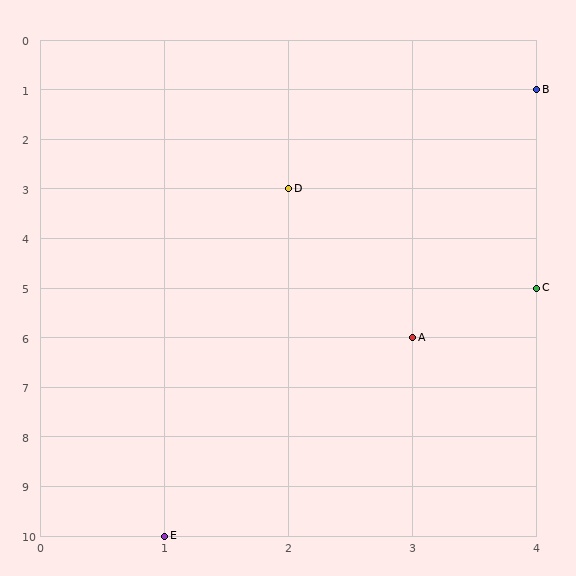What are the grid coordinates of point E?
Point E is at grid coordinates (1, 10).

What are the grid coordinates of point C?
Point C is at grid coordinates (4, 5).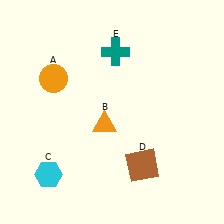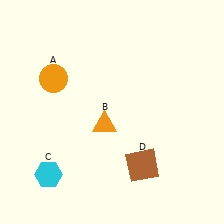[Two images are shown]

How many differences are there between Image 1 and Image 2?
There is 1 difference between the two images.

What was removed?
The teal cross (E) was removed in Image 2.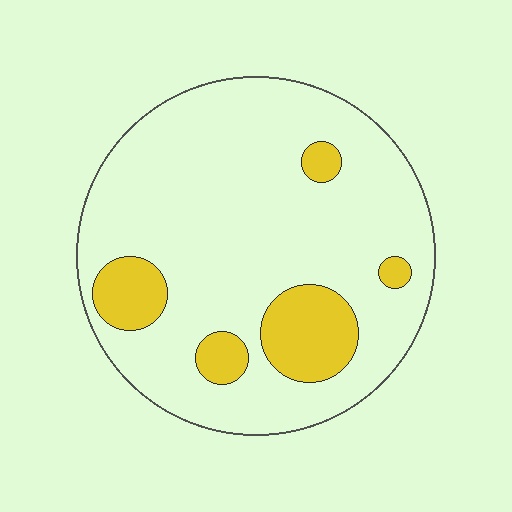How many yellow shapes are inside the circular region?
5.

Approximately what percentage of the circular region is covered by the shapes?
Approximately 15%.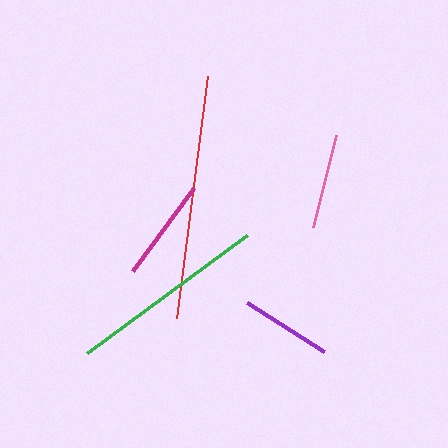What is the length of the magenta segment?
The magenta segment is approximately 104 pixels long.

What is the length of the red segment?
The red segment is approximately 243 pixels long.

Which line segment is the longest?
The red line is the longest at approximately 243 pixels.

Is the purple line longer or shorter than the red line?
The red line is longer than the purple line.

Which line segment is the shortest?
The purple line is the shortest at approximately 91 pixels.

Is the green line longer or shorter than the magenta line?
The green line is longer than the magenta line.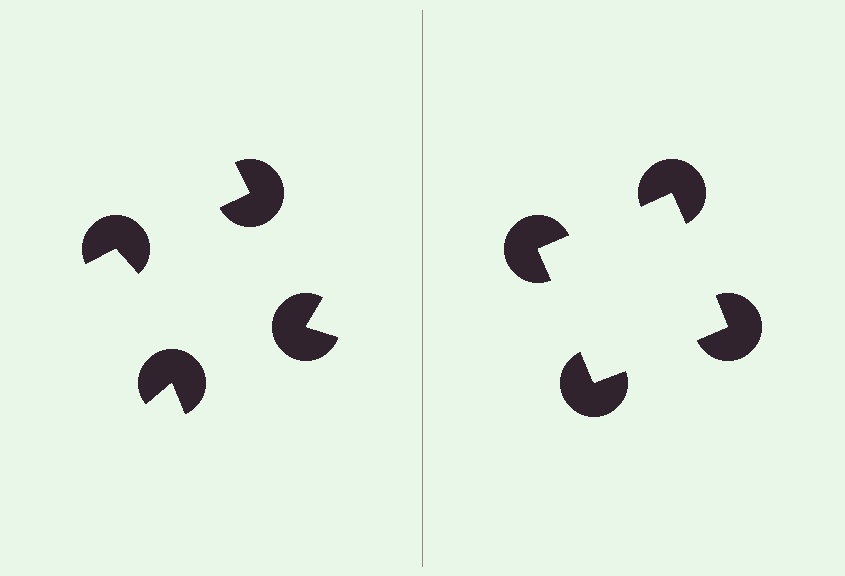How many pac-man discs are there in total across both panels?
8 — 4 on each side.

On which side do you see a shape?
An illusory square appears on the right side. On the left side the wedge cuts are rotated, so no coherent shape forms.